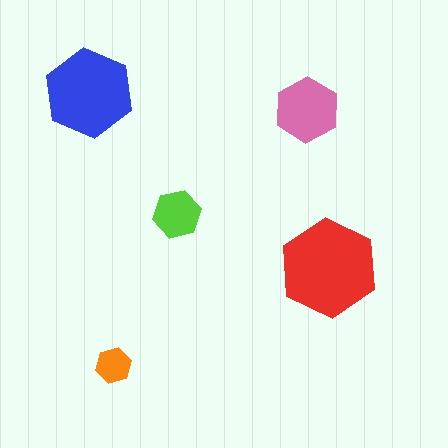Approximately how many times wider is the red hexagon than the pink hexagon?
About 1.5 times wider.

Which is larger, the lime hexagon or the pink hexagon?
The pink one.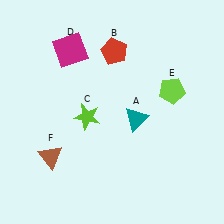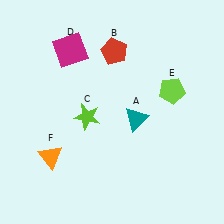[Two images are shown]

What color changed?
The triangle (F) changed from brown in Image 1 to orange in Image 2.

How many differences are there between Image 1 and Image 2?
There is 1 difference between the two images.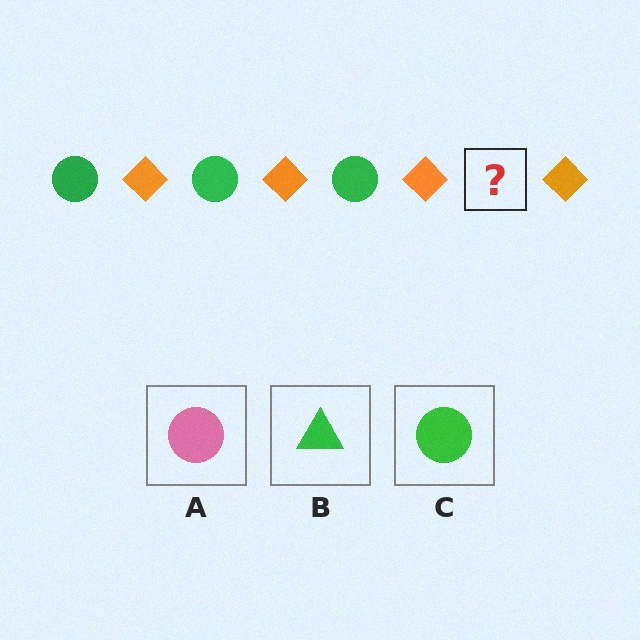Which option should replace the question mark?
Option C.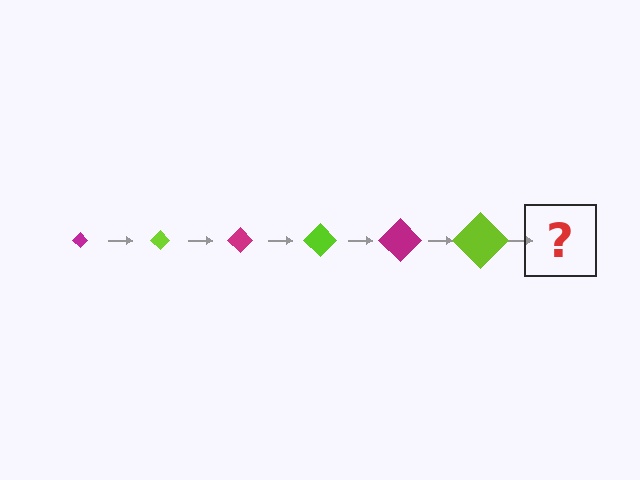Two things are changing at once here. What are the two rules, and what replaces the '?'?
The two rules are that the diamond grows larger each step and the color cycles through magenta and lime. The '?' should be a magenta diamond, larger than the previous one.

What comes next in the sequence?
The next element should be a magenta diamond, larger than the previous one.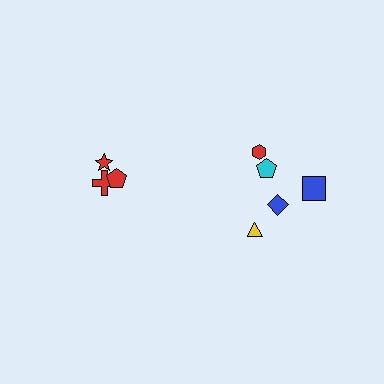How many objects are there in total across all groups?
There are 8 objects.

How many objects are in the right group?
There are 5 objects.